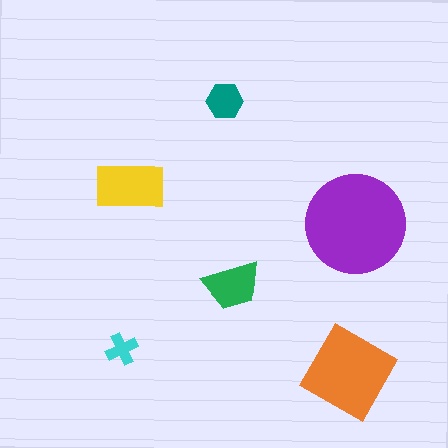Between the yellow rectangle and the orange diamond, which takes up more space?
The orange diamond.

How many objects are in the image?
There are 6 objects in the image.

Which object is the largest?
The purple circle.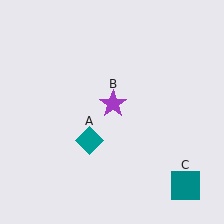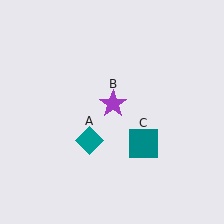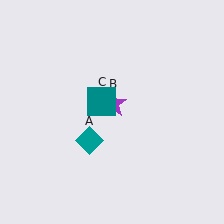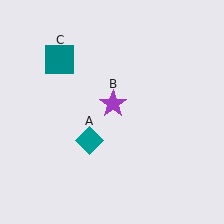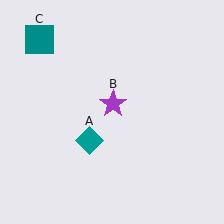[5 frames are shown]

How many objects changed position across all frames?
1 object changed position: teal square (object C).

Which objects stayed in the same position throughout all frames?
Teal diamond (object A) and purple star (object B) remained stationary.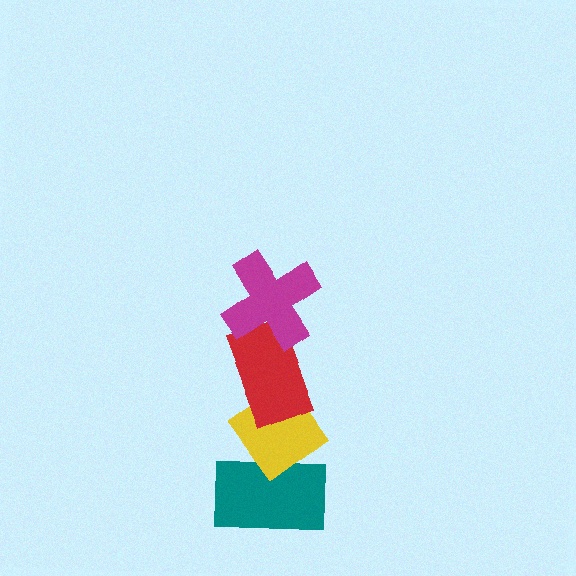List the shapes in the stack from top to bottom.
From top to bottom: the magenta cross, the red rectangle, the yellow diamond, the teal rectangle.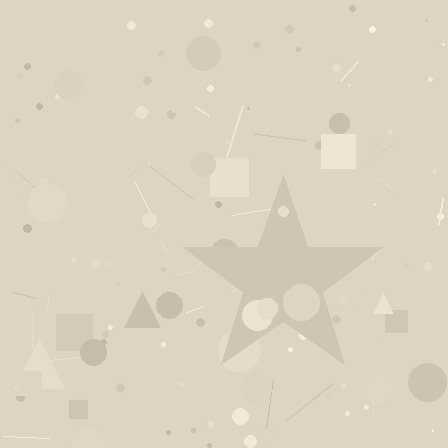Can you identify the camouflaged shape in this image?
The camouflaged shape is a star.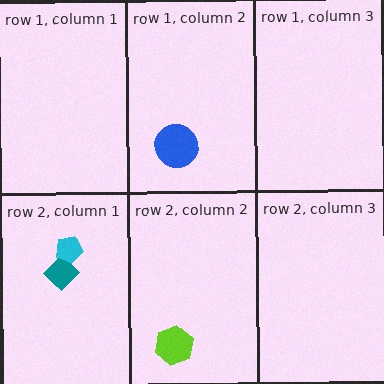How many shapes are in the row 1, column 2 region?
1.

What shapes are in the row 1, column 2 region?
The blue circle.